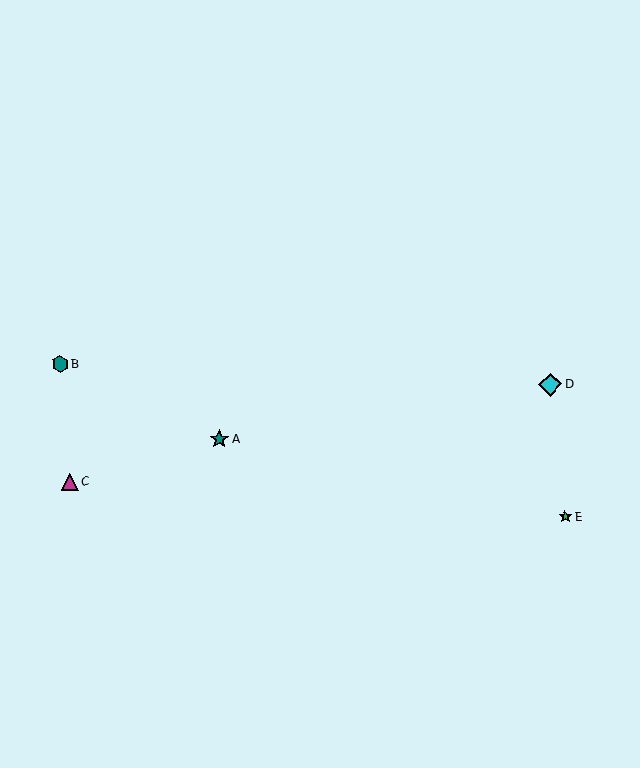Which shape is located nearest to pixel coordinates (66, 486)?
The magenta triangle (labeled C) at (70, 482) is nearest to that location.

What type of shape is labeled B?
Shape B is a teal hexagon.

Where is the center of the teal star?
The center of the teal star is at (219, 439).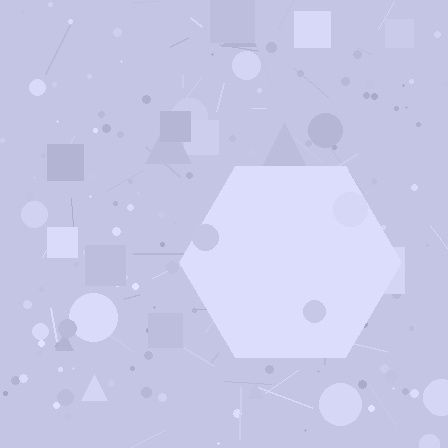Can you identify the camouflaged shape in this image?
The camouflaged shape is a hexagon.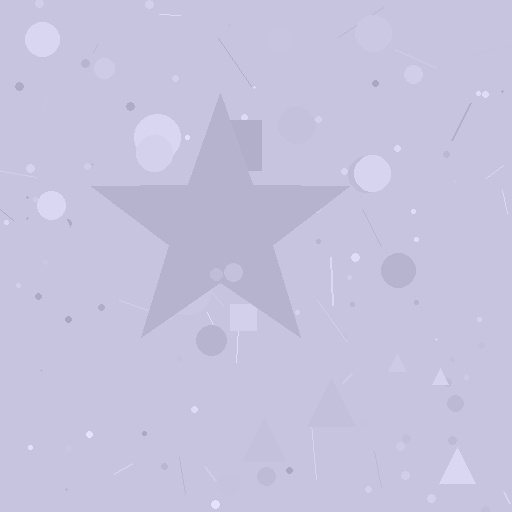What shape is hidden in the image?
A star is hidden in the image.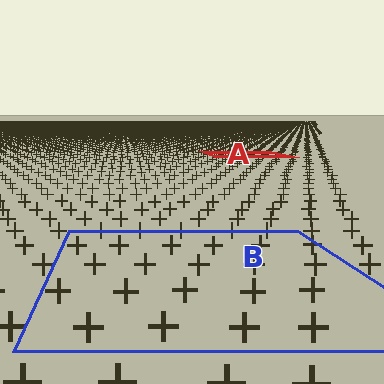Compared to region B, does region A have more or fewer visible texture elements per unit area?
Region A has more texture elements per unit area — they are packed more densely because it is farther away.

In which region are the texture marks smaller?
The texture marks are smaller in region A, because it is farther away.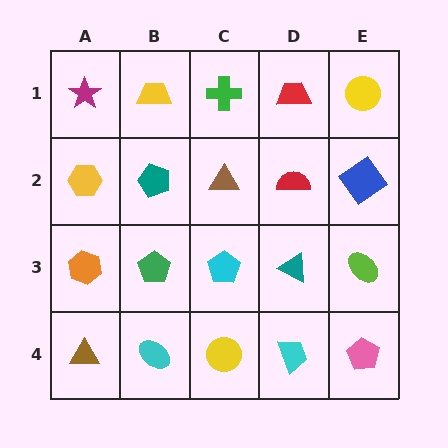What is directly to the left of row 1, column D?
A green cross.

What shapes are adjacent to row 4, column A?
An orange hexagon (row 3, column A), a cyan ellipse (row 4, column B).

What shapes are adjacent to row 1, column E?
A blue diamond (row 2, column E), a red trapezoid (row 1, column D).